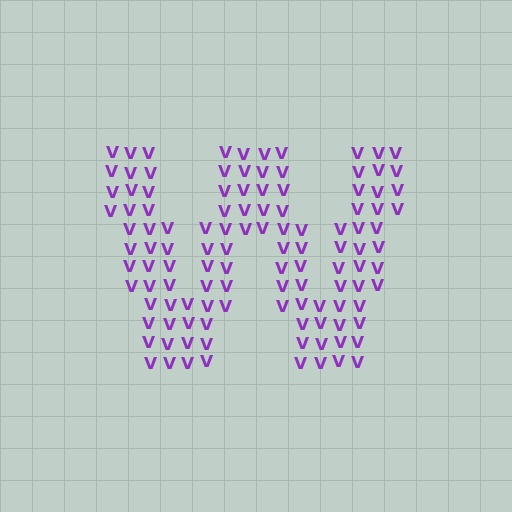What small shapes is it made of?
It is made of small letter V's.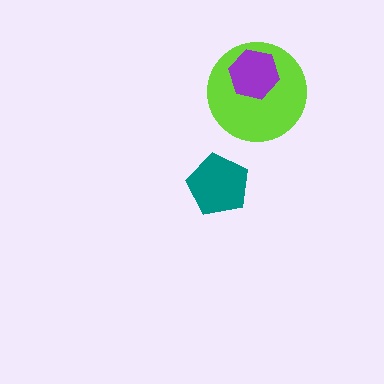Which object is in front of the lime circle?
The purple hexagon is in front of the lime circle.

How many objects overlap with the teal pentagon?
0 objects overlap with the teal pentagon.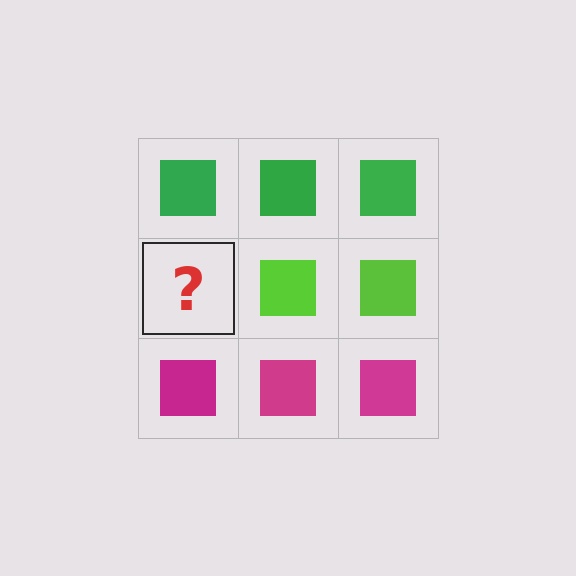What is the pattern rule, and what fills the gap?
The rule is that each row has a consistent color. The gap should be filled with a lime square.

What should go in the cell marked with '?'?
The missing cell should contain a lime square.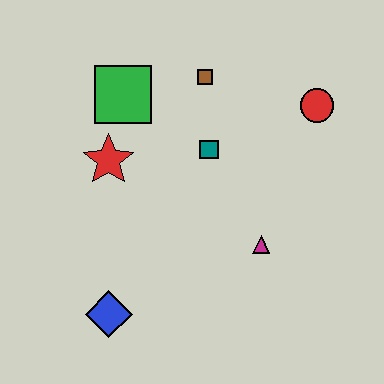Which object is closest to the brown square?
The teal square is closest to the brown square.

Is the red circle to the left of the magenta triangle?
No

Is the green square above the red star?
Yes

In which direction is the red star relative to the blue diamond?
The red star is above the blue diamond.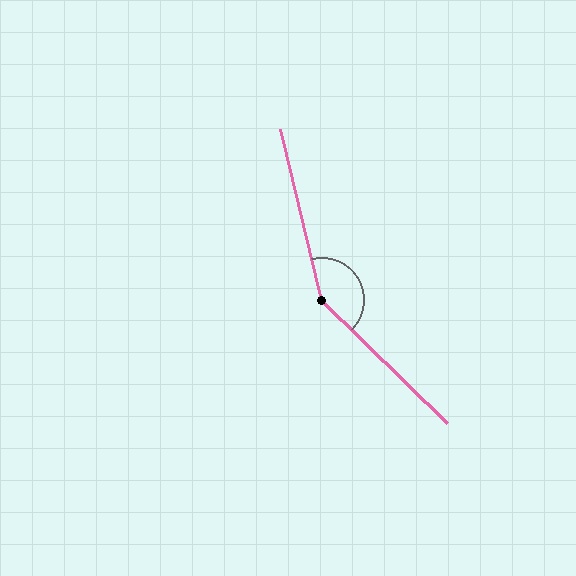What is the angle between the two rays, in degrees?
Approximately 148 degrees.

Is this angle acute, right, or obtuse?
It is obtuse.